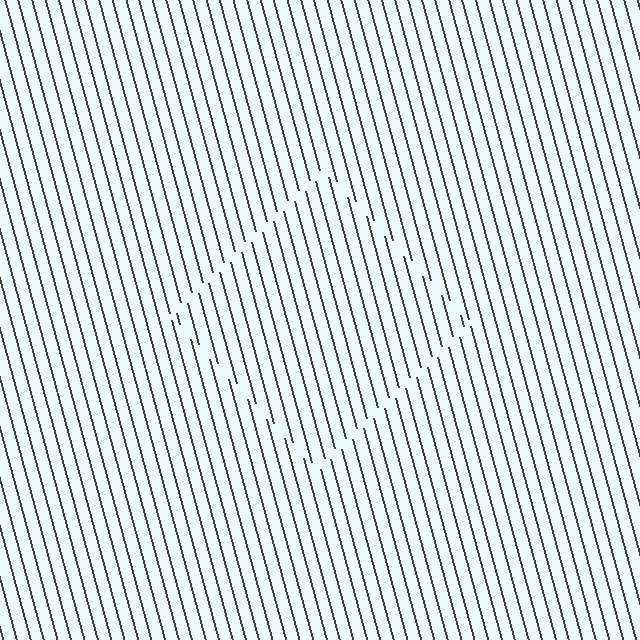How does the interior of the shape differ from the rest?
The interior of the shape contains the same grating, shifted by half a period — the contour is defined by the phase discontinuity where line-ends from the inner and outer gratings abut.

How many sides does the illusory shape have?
4 sides — the line-ends trace a square.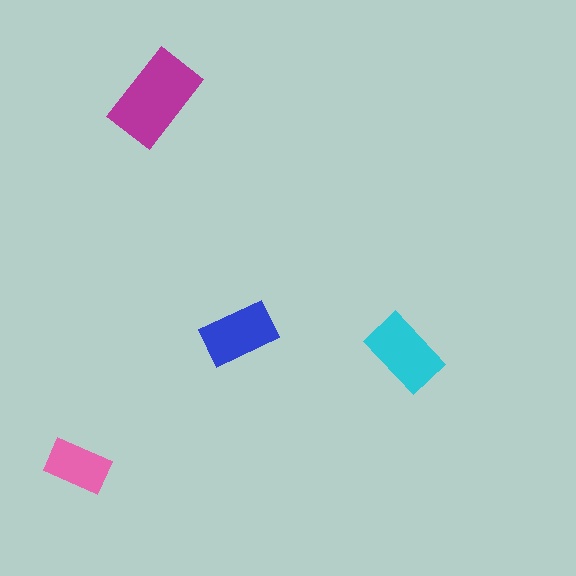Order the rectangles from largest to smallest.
the magenta one, the cyan one, the blue one, the pink one.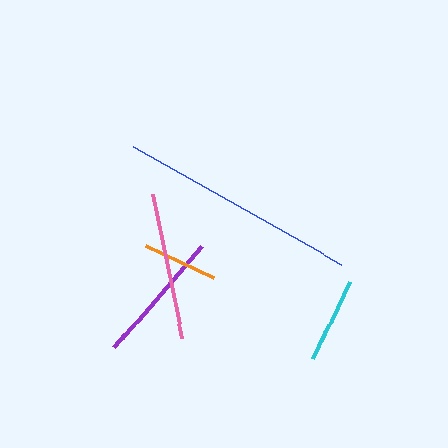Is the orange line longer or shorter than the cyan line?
The cyan line is longer than the orange line.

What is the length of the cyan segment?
The cyan segment is approximately 86 pixels long.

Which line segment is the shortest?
The orange line is the shortest at approximately 76 pixels.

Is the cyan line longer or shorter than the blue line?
The blue line is longer than the cyan line.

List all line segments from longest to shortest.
From longest to shortest: blue, pink, purple, cyan, orange.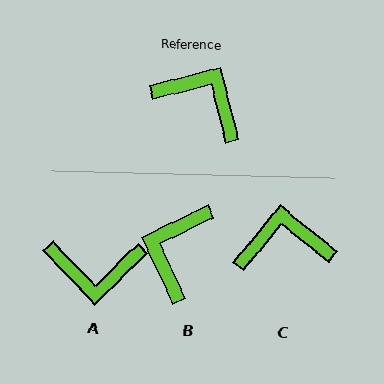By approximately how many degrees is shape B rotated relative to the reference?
Approximately 101 degrees counter-clockwise.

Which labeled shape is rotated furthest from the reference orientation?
A, about 150 degrees away.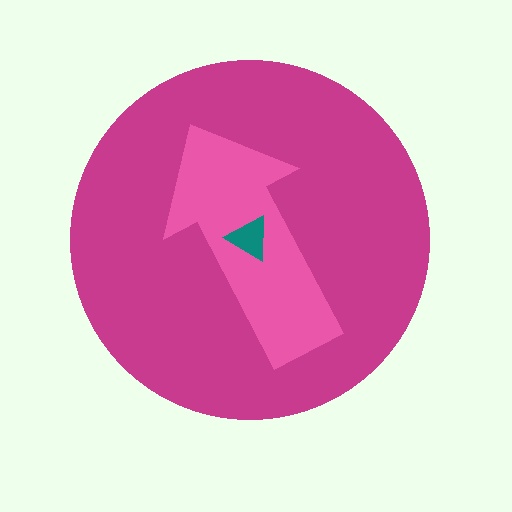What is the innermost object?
The teal triangle.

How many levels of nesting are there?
3.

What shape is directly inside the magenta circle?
The pink arrow.